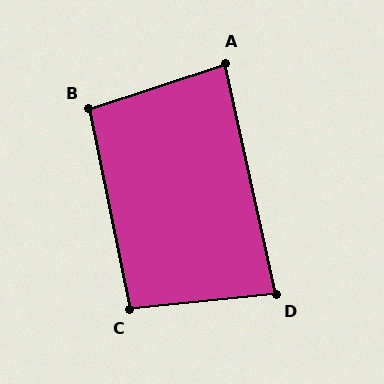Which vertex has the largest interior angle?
B, at approximately 97 degrees.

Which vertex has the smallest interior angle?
D, at approximately 83 degrees.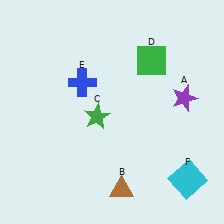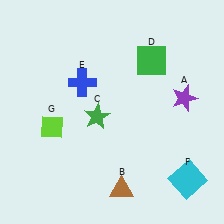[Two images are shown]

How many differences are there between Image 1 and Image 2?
There is 1 difference between the two images.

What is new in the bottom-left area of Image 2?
A lime diamond (G) was added in the bottom-left area of Image 2.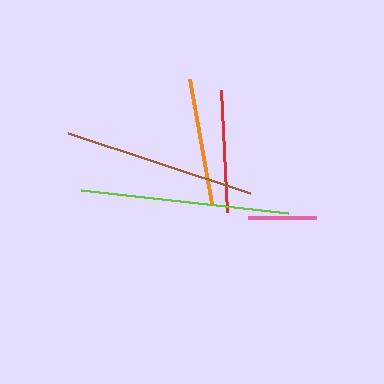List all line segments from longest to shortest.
From longest to shortest: lime, brown, orange, red, pink.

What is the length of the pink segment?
The pink segment is approximately 68 pixels long.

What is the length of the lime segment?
The lime segment is approximately 208 pixels long.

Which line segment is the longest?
The lime line is the longest at approximately 208 pixels.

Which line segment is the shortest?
The pink line is the shortest at approximately 68 pixels.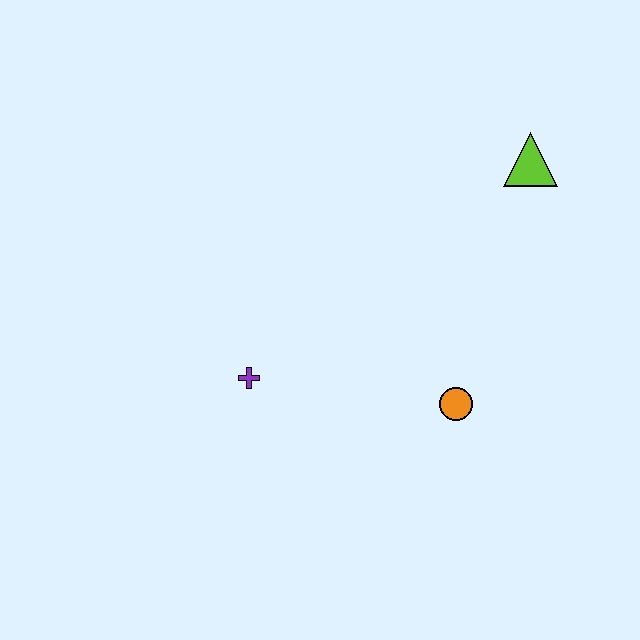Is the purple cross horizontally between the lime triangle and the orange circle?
No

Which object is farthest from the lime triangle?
The purple cross is farthest from the lime triangle.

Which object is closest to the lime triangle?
The orange circle is closest to the lime triangle.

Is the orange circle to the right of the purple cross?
Yes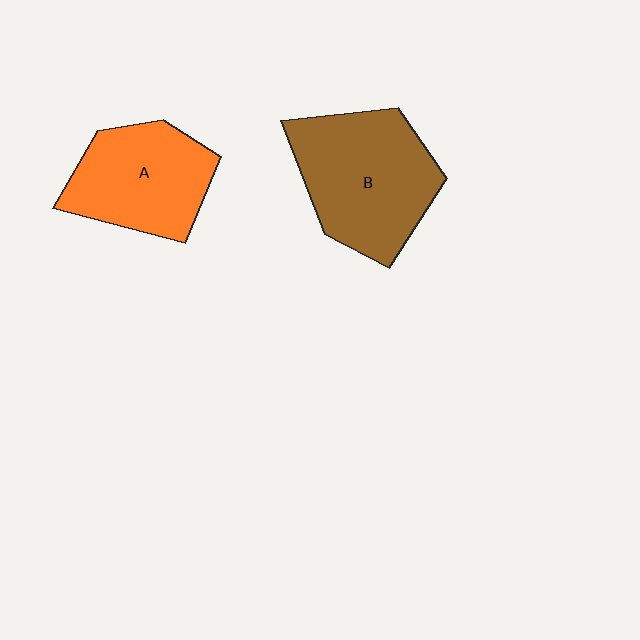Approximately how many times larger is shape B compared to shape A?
Approximately 1.2 times.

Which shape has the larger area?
Shape B (brown).